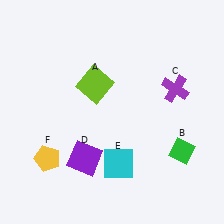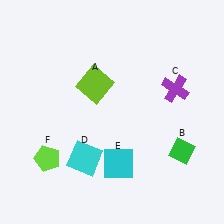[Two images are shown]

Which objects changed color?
D changed from purple to cyan. F changed from yellow to lime.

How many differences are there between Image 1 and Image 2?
There are 2 differences between the two images.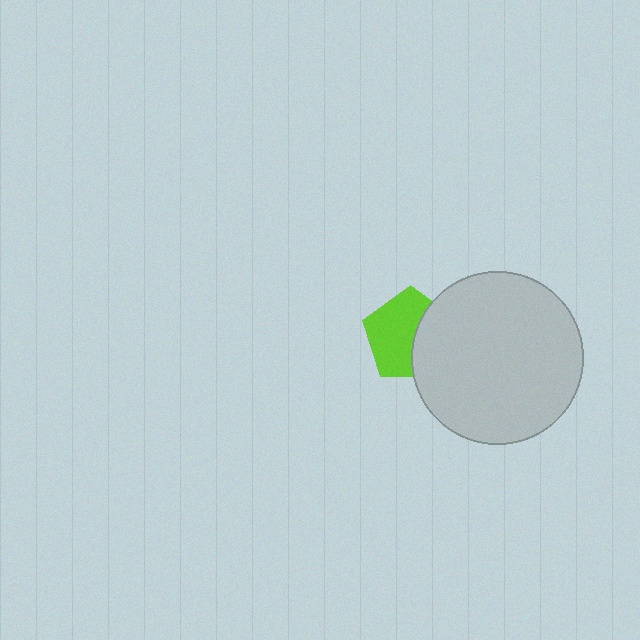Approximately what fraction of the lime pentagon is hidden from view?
Roughly 40% of the lime pentagon is hidden behind the light gray circle.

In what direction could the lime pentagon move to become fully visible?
The lime pentagon could move left. That would shift it out from behind the light gray circle entirely.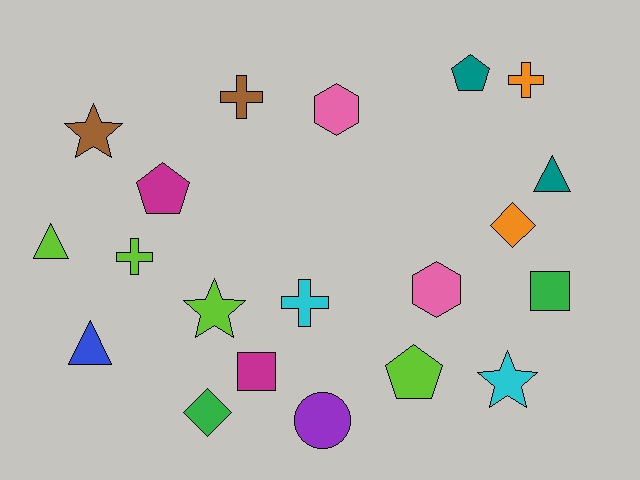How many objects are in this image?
There are 20 objects.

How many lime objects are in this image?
There are 4 lime objects.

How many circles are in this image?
There is 1 circle.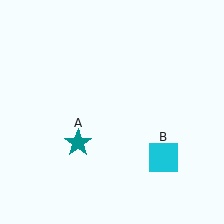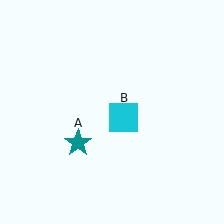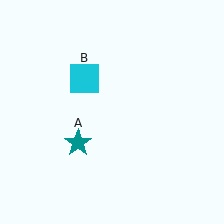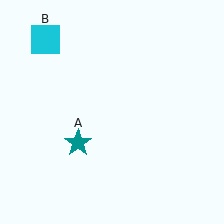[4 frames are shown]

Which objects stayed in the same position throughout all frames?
Teal star (object A) remained stationary.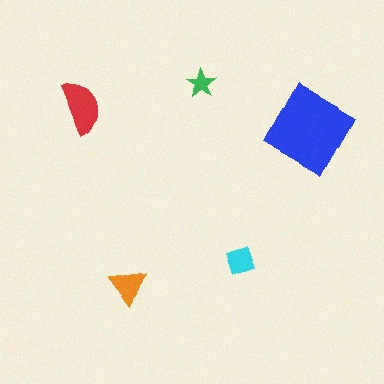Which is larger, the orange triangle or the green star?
The orange triangle.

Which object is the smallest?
The green star.